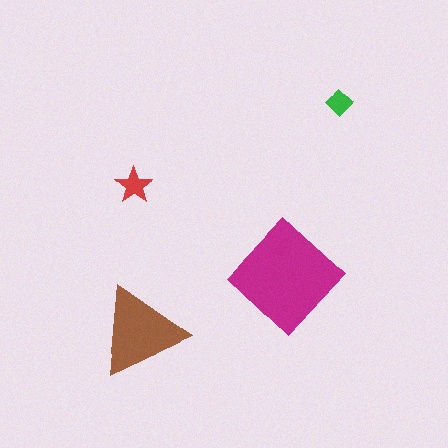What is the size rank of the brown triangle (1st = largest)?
2nd.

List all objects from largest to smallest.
The magenta diamond, the brown triangle, the red star, the green diamond.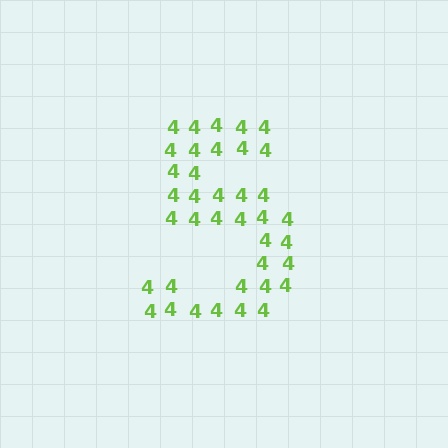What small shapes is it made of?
It is made of small digit 4's.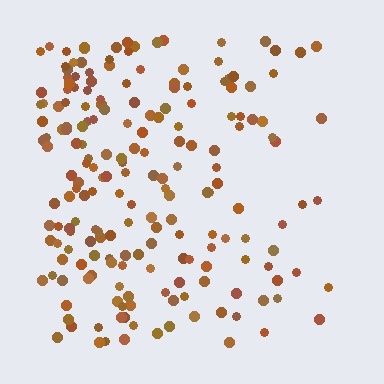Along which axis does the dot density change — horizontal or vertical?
Horizontal.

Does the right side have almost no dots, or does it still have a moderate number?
Still a moderate number, just noticeably fewer than the left.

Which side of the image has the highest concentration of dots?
The left.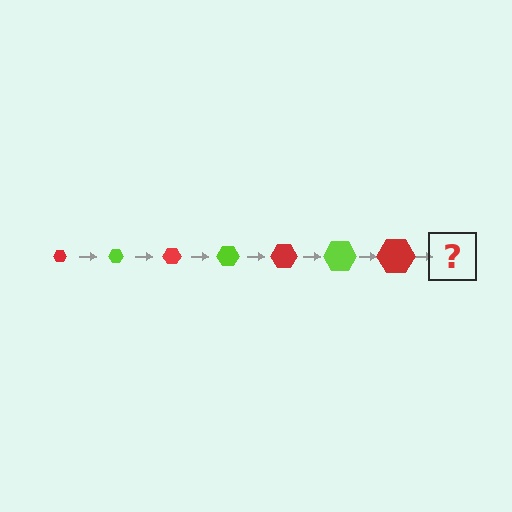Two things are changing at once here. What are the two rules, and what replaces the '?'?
The two rules are that the hexagon grows larger each step and the color cycles through red and lime. The '?' should be a lime hexagon, larger than the previous one.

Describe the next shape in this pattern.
It should be a lime hexagon, larger than the previous one.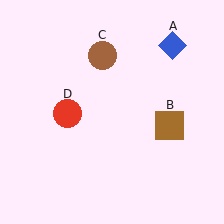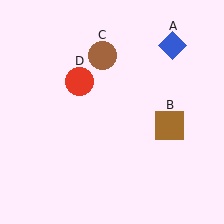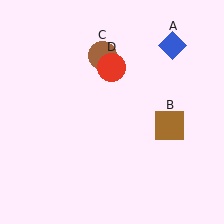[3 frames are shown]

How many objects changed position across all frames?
1 object changed position: red circle (object D).